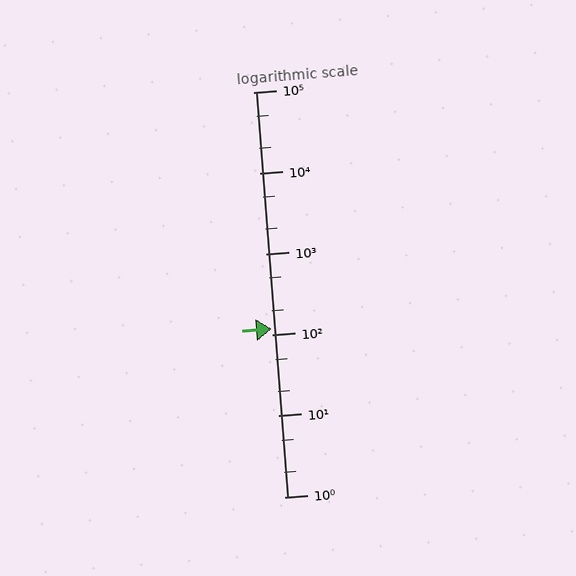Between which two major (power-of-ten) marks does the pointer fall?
The pointer is between 100 and 1000.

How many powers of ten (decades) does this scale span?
The scale spans 5 decades, from 1 to 100000.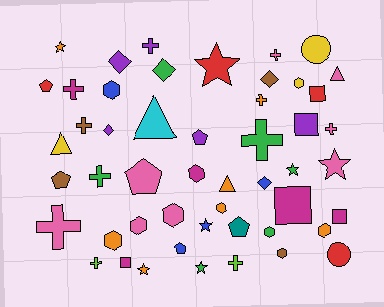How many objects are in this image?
There are 50 objects.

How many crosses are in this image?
There are 11 crosses.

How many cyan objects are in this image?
There is 1 cyan object.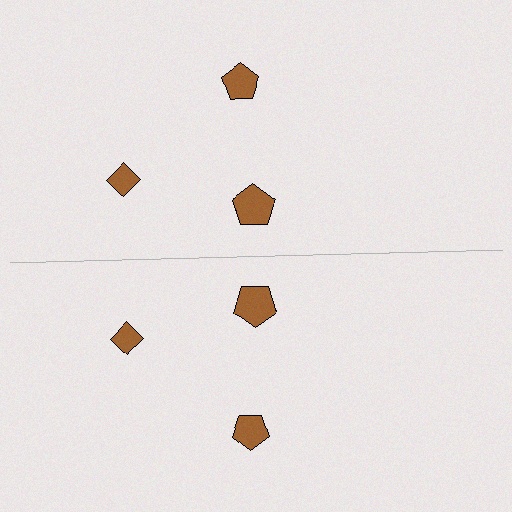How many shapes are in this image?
There are 6 shapes in this image.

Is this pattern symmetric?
Yes, this pattern has bilateral (reflection) symmetry.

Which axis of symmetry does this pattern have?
The pattern has a horizontal axis of symmetry running through the center of the image.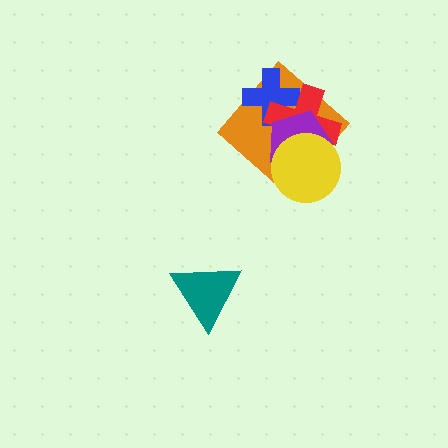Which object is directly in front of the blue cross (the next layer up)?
The red cross is directly in front of the blue cross.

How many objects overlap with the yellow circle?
3 objects overlap with the yellow circle.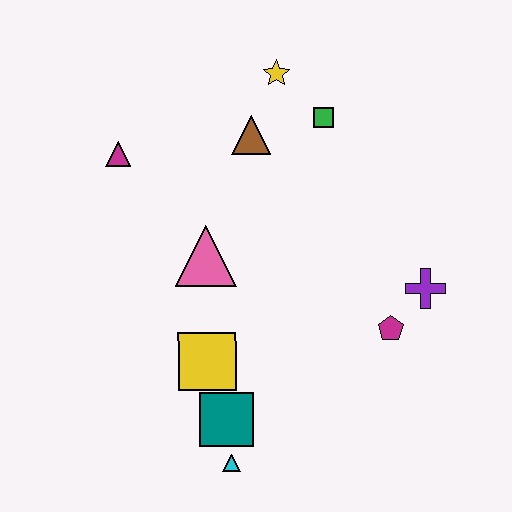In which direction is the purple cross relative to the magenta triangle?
The purple cross is to the right of the magenta triangle.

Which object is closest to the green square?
The yellow star is closest to the green square.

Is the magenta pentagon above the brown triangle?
No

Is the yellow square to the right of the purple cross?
No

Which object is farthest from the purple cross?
The magenta triangle is farthest from the purple cross.